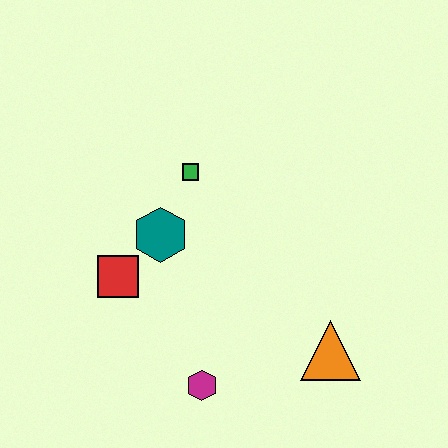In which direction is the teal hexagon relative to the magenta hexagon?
The teal hexagon is above the magenta hexagon.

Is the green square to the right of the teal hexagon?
Yes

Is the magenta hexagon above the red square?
No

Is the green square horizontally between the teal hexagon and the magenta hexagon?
Yes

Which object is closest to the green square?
The teal hexagon is closest to the green square.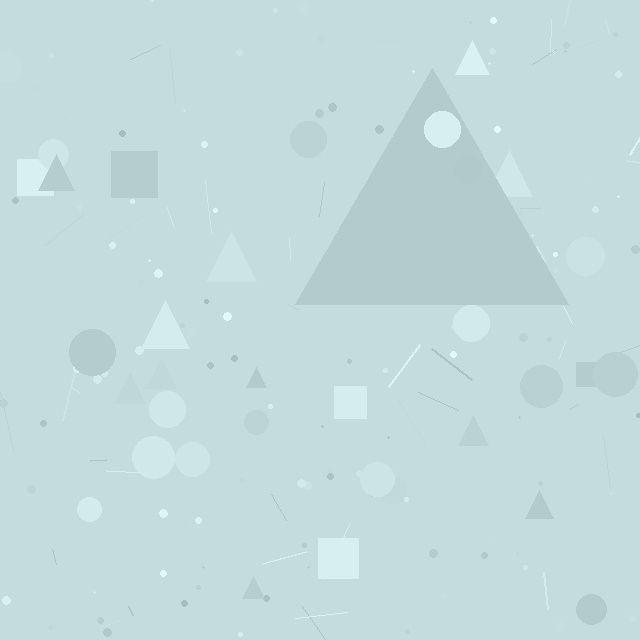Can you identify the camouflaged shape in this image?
The camouflaged shape is a triangle.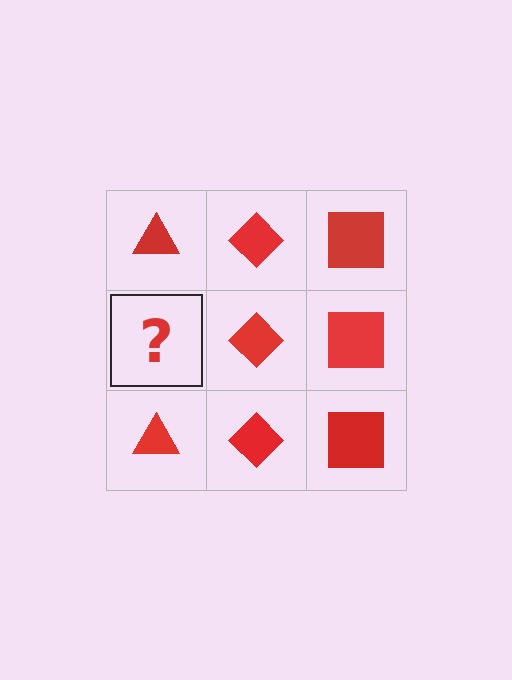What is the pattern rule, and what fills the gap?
The rule is that each column has a consistent shape. The gap should be filled with a red triangle.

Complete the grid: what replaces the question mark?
The question mark should be replaced with a red triangle.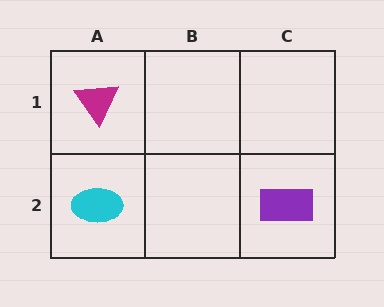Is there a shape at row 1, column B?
No, that cell is empty.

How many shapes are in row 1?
1 shape.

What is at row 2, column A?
A cyan ellipse.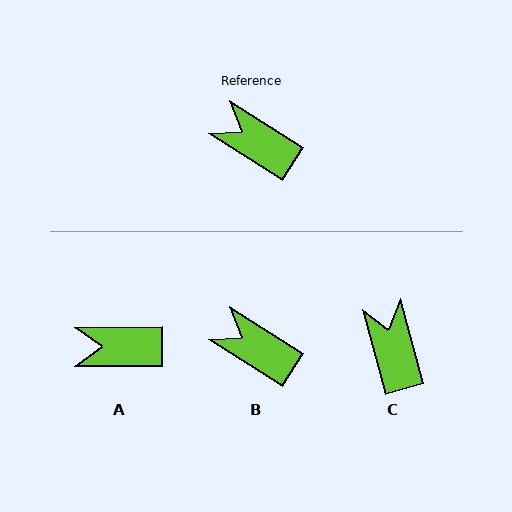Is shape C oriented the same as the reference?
No, it is off by about 43 degrees.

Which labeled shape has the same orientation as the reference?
B.